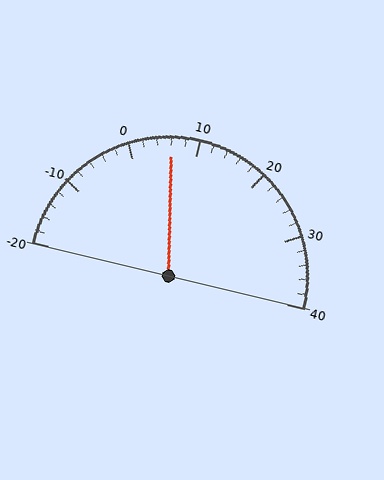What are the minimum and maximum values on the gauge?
The gauge ranges from -20 to 40.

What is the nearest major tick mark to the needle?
The nearest major tick mark is 10.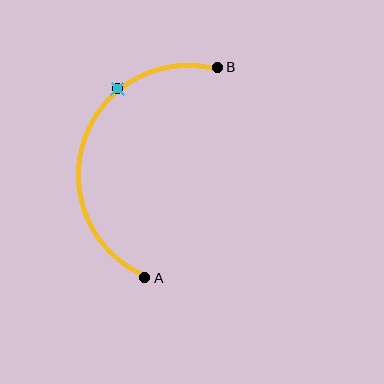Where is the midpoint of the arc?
The arc midpoint is the point on the curve farthest from the straight line joining A and B. It sits to the left of that line.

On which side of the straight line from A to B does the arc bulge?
The arc bulges to the left of the straight line connecting A and B.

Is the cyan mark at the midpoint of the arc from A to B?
No. The cyan mark lies on the arc but is closer to endpoint B. The arc midpoint would be at the point on the curve equidistant along the arc from both A and B.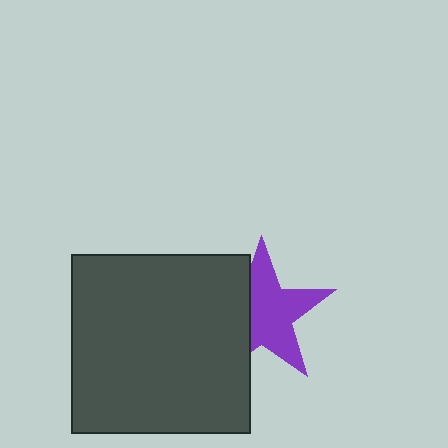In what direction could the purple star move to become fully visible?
The purple star could move right. That would shift it out from behind the dark gray square entirely.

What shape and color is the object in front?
The object in front is a dark gray square.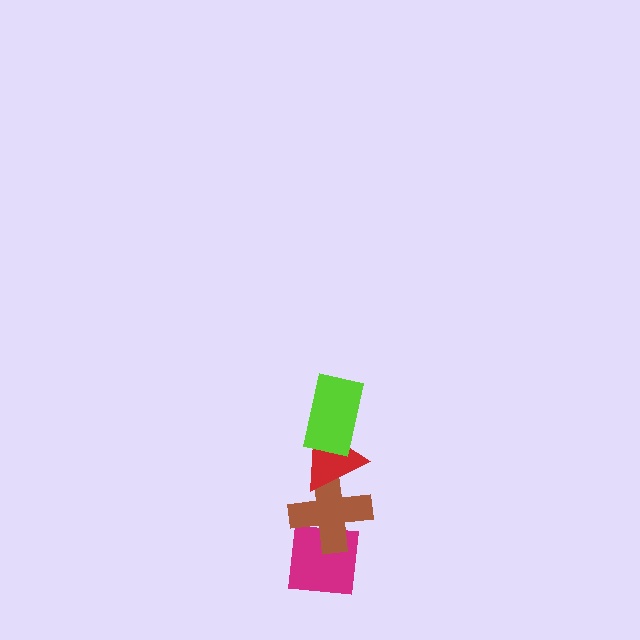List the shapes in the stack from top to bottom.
From top to bottom: the lime rectangle, the red triangle, the brown cross, the magenta square.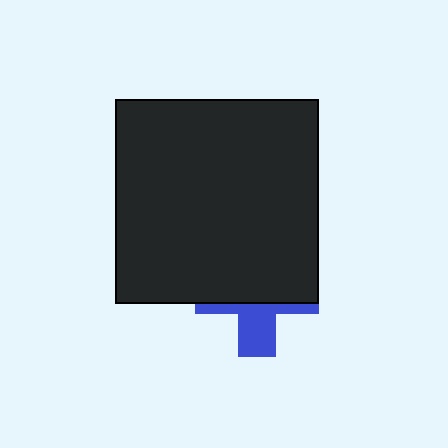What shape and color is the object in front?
The object in front is a black square.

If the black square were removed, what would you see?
You would see the complete blue cross.